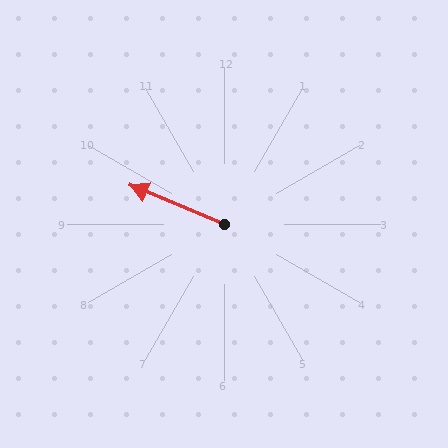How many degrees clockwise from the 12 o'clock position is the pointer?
Approximately 293 degrees.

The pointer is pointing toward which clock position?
Roughly 10 o'clock.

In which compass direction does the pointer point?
Northwest.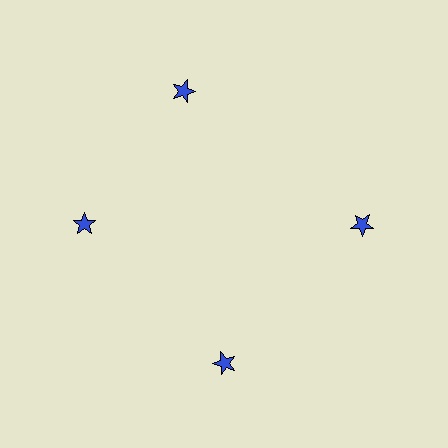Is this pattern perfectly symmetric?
No. The 4 blue stars are arranged in a ring, but one element near the 12 o'clock position is rotated out of alignment along the ring, breaking the 4-fold rotational symmetry.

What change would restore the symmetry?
The symmetry would be restored by rotating it back into even spacing with its neighbors so that all 4 stars sit at equal angles and equal distance from the center.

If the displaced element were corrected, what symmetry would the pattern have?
It would have 4-fold rotational symmetry — the pattern would map onto itself every 90 degrees.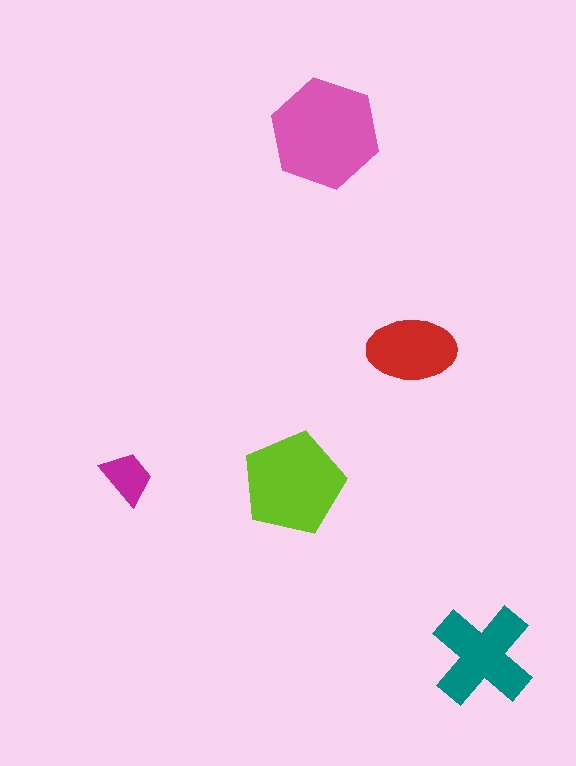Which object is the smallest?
The magenta trapezoid.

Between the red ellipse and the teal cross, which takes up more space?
The teal cross.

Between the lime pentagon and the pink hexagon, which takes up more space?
The pink hexagon.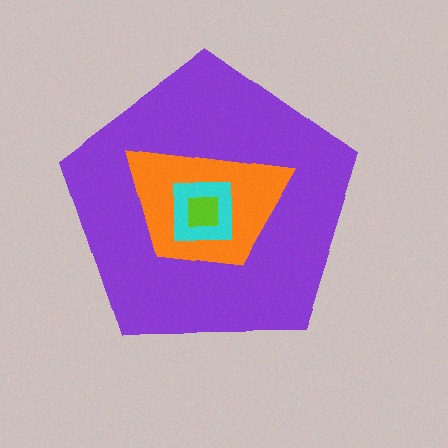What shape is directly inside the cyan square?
The lime square.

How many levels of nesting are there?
4.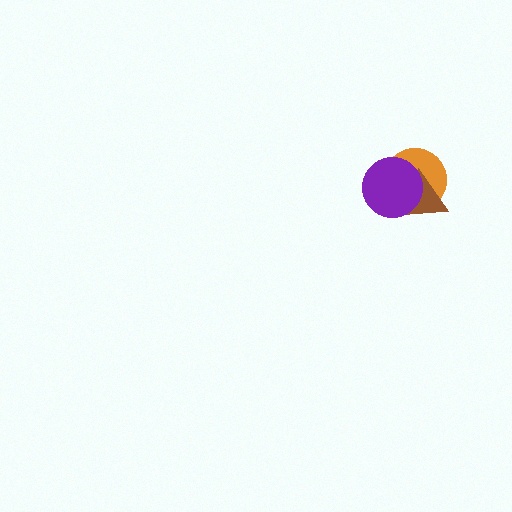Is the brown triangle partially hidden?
Yes, it is partially covered by another shape.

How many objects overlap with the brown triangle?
2 objects overlap with the brown triangle.